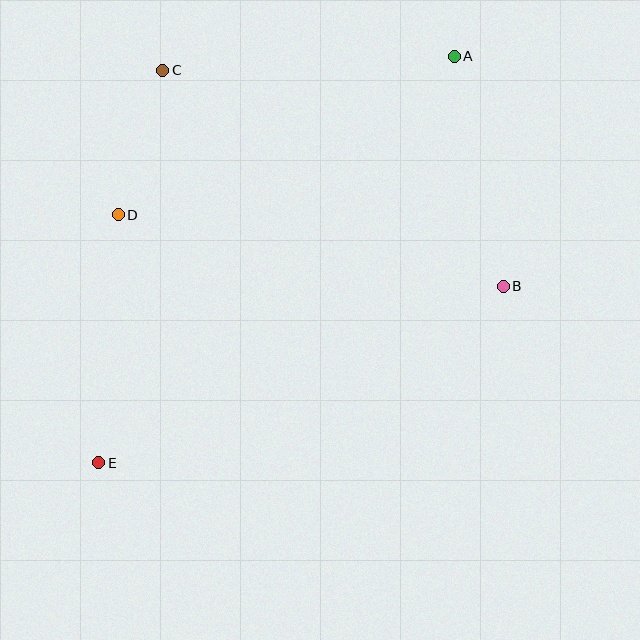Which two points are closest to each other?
Points C and D are closest to each other.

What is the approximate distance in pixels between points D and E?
The distance between D and E is approximately 249 pixels.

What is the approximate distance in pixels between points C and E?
The distance between C and E is approximately 398 pixels.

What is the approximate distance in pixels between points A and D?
The distance between A and D is approximately 372 pixels.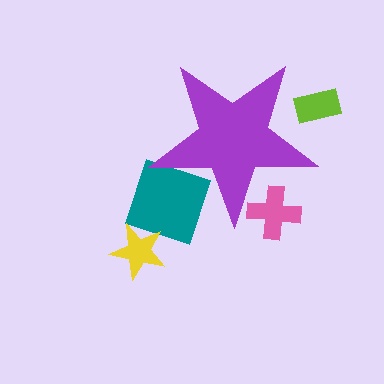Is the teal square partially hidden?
Yes, the teal square is partially hidden behind the purple star.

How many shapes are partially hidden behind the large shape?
3 shapes are partially hidden.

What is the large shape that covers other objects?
A purple star.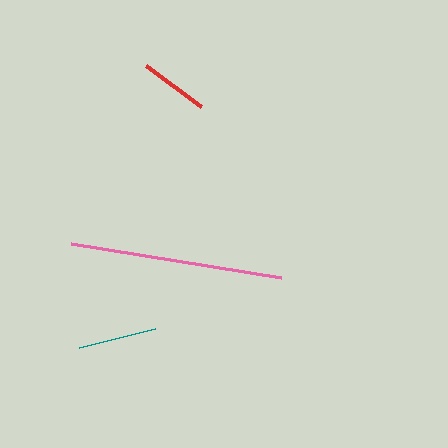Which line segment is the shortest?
The red line is the shortest at approximately 68 pixels.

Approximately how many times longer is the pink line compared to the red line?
The pink line is approximately 3.1 times the length of the red line.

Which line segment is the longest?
The pink line is the longest at approximately 214 pixels.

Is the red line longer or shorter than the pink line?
The pink line is longer than the red line.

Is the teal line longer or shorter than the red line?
The teal line is longer than the red line.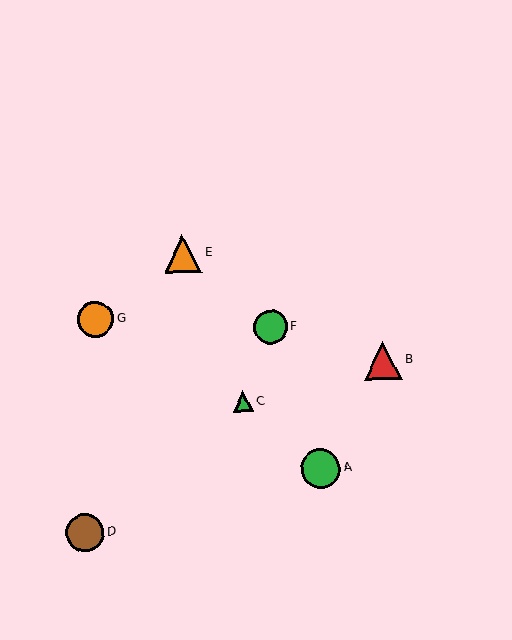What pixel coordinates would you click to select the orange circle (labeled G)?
Click at (95, 319) to select the orange circle G.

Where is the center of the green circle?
The center of the green circle is at (270, 327).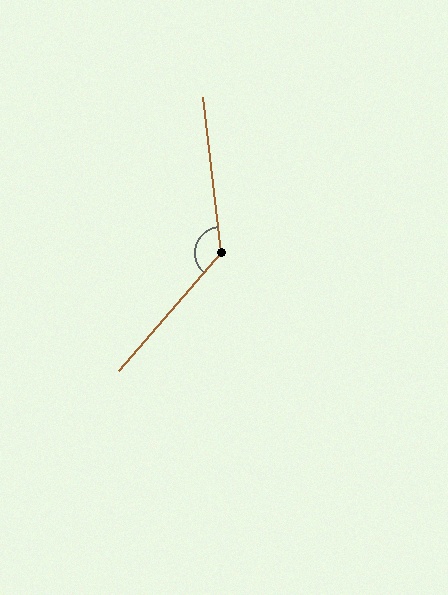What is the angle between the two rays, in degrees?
Approximately 133 degrees.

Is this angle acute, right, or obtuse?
It is obtuse.